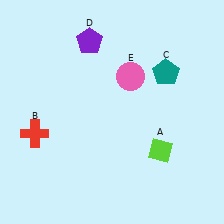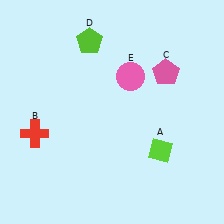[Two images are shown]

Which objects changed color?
C changed from teal to pink. D changed from purple to lime.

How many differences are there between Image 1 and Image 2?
There are 2 differences between the two images.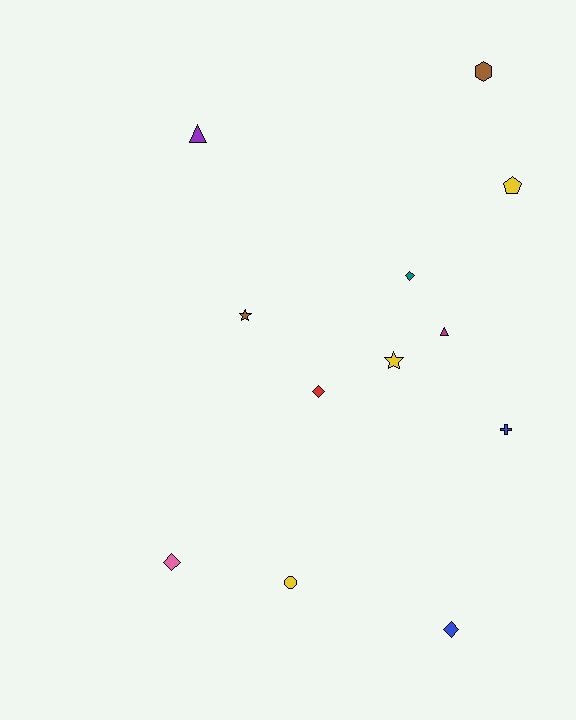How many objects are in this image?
There are 12 objects.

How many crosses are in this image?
There is 1 cross.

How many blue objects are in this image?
There are 2 blue objects.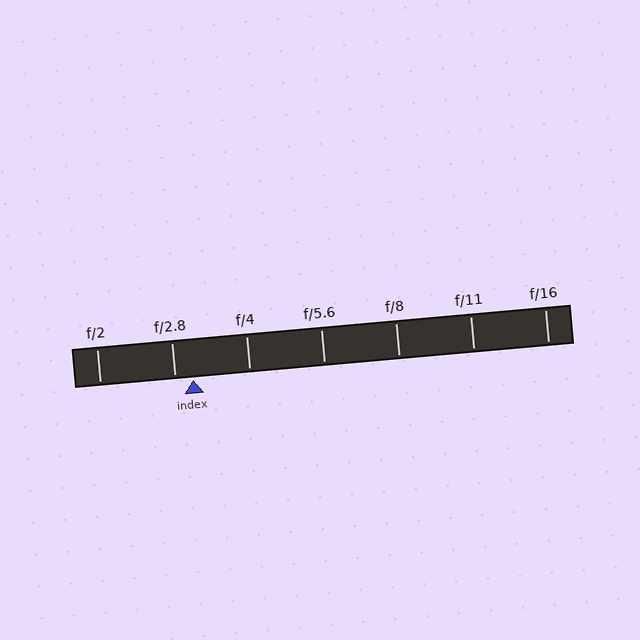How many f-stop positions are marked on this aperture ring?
There are 7 f-stop positions marked.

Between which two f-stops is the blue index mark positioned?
The index mark is between f/2.8 and f/4.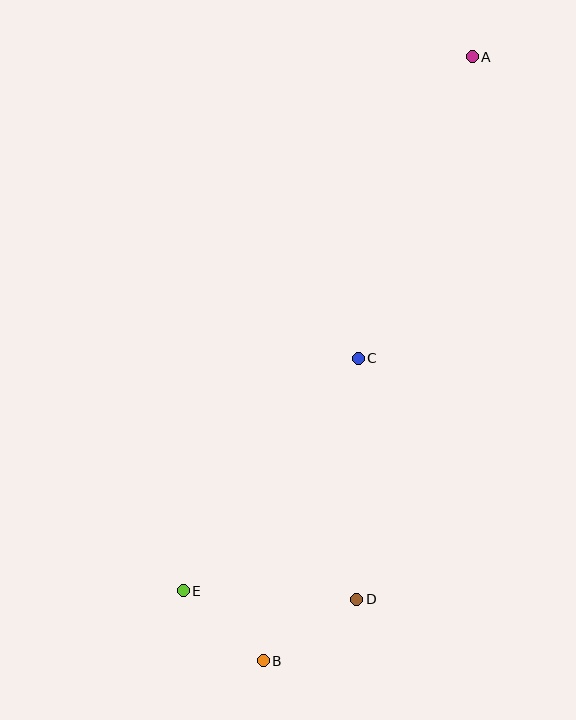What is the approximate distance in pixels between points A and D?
The distance between A and D is approximately 555 pixels.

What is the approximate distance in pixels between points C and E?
The distance between C and E is approximately 291 pixels.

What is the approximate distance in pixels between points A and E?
The distance between A and E is approximately 608 pixels.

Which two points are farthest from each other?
Points A and B are farthest from each other.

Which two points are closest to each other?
Points B and E are closest to each other.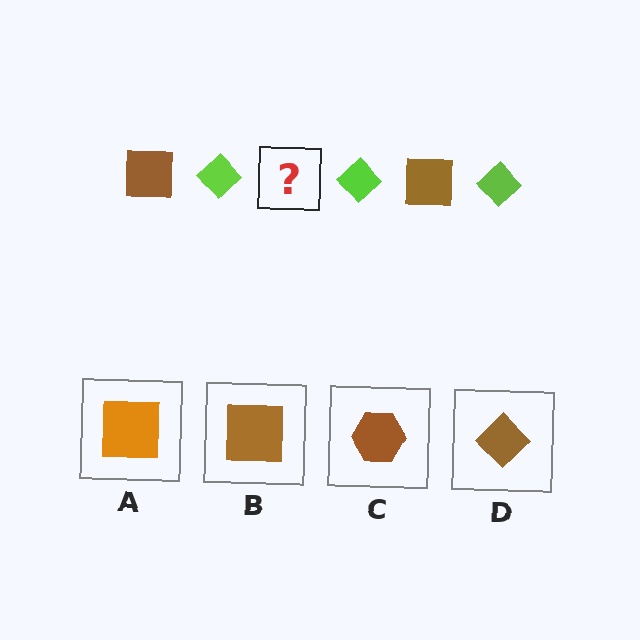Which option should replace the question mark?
Option B.